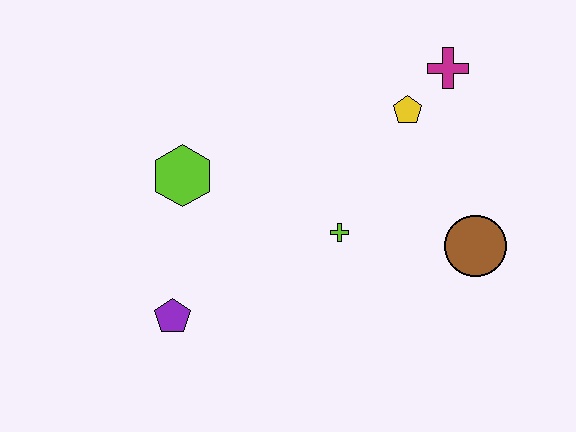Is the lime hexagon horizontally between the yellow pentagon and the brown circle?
No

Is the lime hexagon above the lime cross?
Yes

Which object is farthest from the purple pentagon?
The magenta cross is farthest from the purple pentagon.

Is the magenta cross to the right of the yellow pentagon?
Yes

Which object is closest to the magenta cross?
The yellow pentagon is closest to the magenta cross.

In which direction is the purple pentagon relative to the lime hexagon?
The purple pentagon is below the lime hexagon.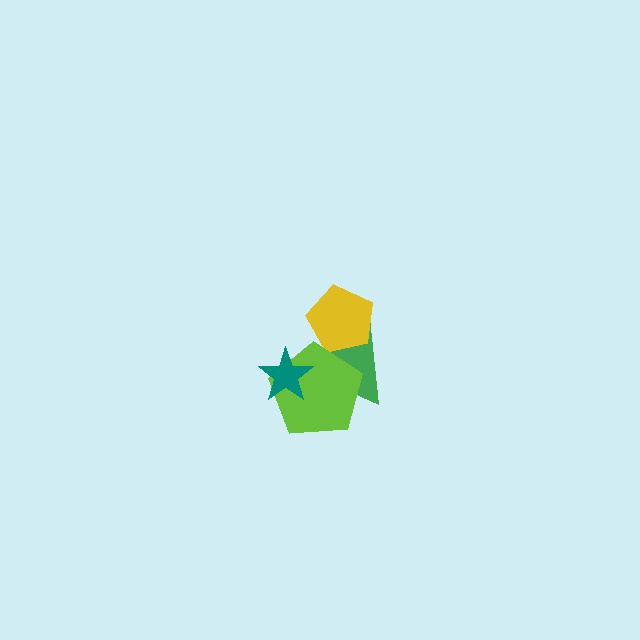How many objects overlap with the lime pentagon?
3 objects overlap with the lime pentagon.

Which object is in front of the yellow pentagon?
The lime pentagon is in front of the yellow pentagon.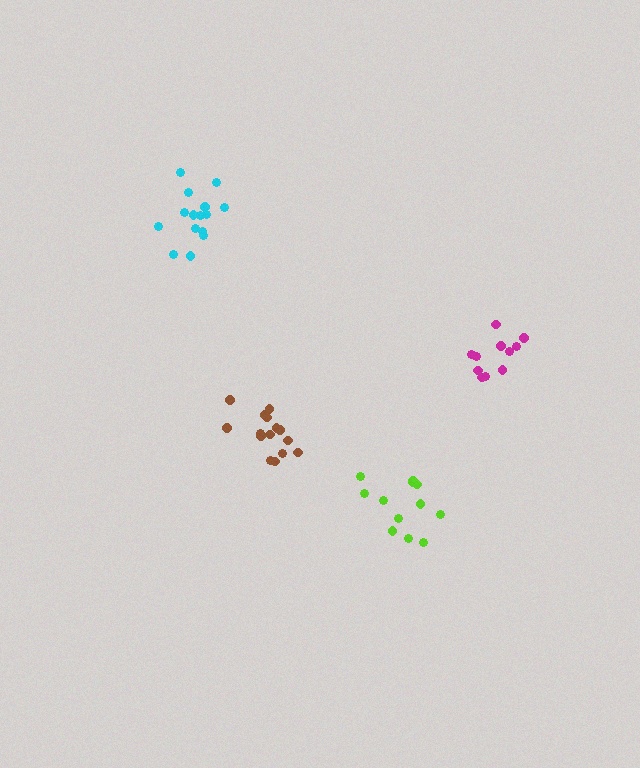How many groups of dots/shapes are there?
There are 4 groups.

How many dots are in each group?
Group 1: 15 dots, Group 2: 16 dots, Group 3: 11 dots, Group 4: 12 dots (54 total).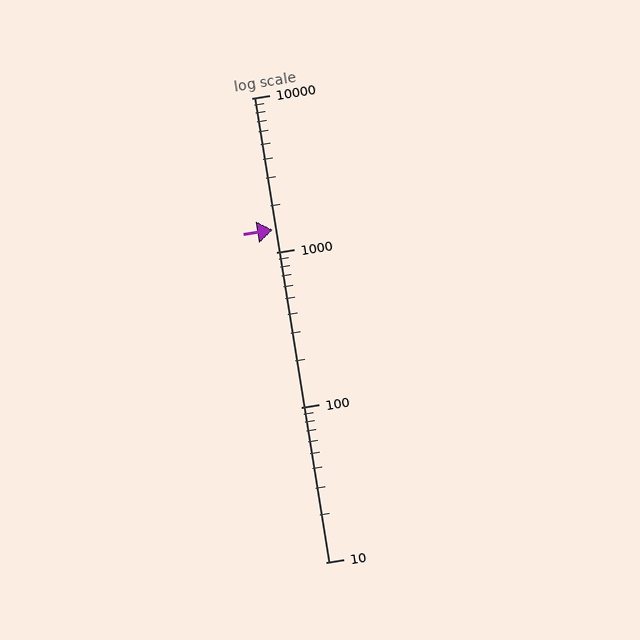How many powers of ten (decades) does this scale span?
The scale spans 3 decades, from 10 to 10000.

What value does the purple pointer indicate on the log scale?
The pointer indicates approximately 1400.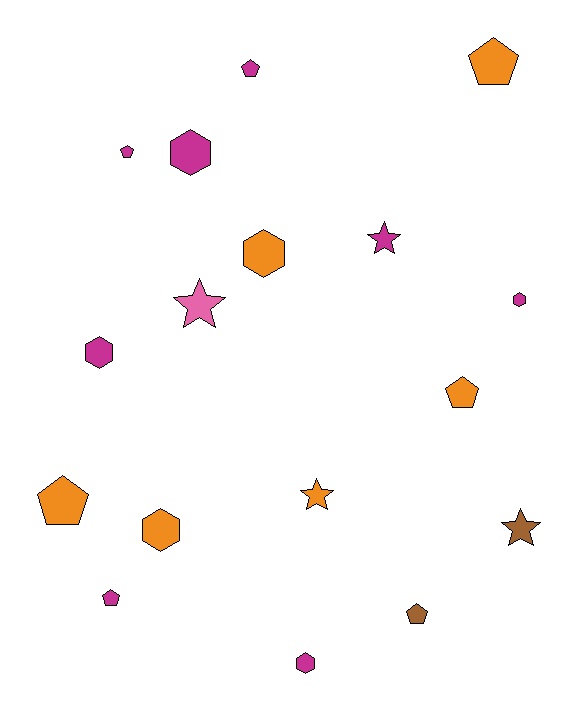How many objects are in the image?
There are 17 objects.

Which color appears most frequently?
Magenta, with 8 objects.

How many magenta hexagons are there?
There are 4 magenta hexagons.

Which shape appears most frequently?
Pentagon, with 7 objects.